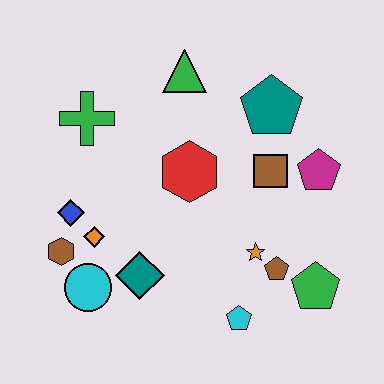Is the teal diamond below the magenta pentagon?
Yes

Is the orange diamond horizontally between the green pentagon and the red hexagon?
No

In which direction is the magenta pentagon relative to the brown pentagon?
The magenta pentagon is above the brown pentagon.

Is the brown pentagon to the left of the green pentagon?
Yes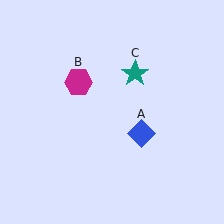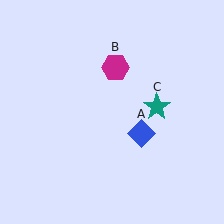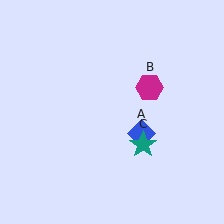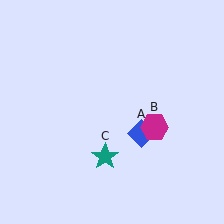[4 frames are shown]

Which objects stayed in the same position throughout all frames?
Blue diamond (object A) remained stationary.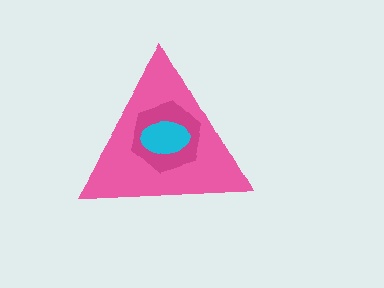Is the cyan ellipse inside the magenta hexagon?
Yes.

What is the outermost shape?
The pink triangle.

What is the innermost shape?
The cyan ellipse.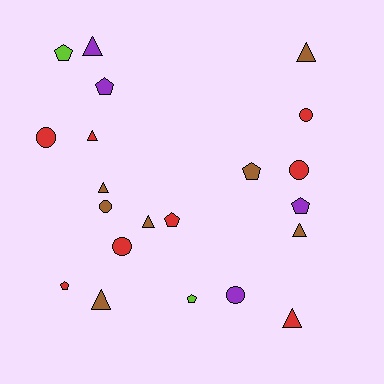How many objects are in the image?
There are 21 objects.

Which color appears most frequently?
Red, with 8 objects.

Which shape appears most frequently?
Triangle, with 8 objects.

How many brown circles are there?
There is 1 brown circle.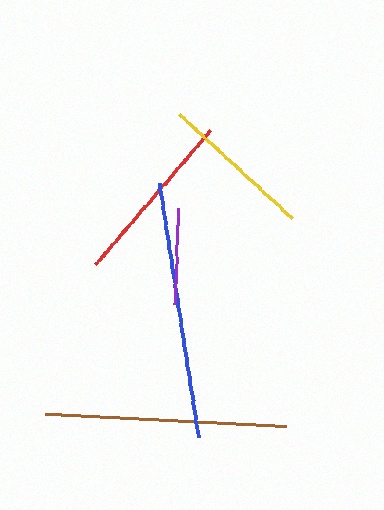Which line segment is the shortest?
The purple line is the shortest at approximately 96 pixels.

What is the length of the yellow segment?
The yellow segment is approximately 154 pixels long.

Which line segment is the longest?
The blue line is the longest at approximately 256 pixels.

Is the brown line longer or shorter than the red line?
The brown line is longer than the red line.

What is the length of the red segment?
The red segment is approximately 177 pixels long.